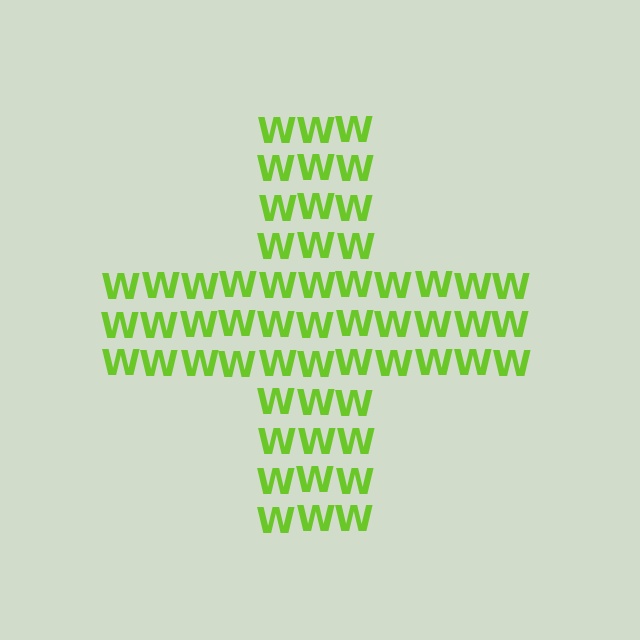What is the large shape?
The large shape is a cross.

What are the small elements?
The small elements are letter W's.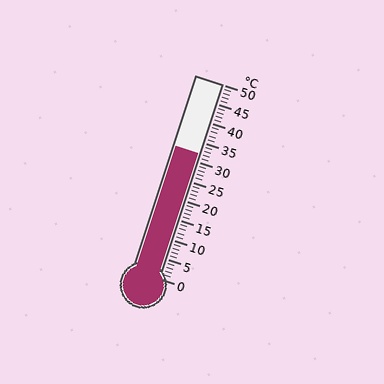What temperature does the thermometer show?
The thermometer shows approximately 32°C.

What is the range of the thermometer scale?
The thermometer scale ranges from 0°C to 50°C.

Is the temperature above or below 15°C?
The temperature is above 15°C.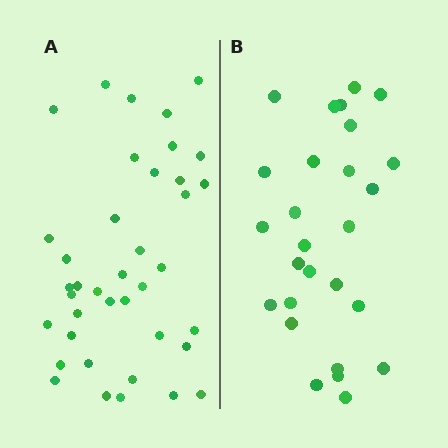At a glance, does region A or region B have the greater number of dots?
Region A (the left region) has more dots.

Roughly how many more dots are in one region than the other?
Region A has roughly 12 or so more dots than region B.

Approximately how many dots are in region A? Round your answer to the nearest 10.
About 40 dots. (The exact count is 39, which rounds to 40.)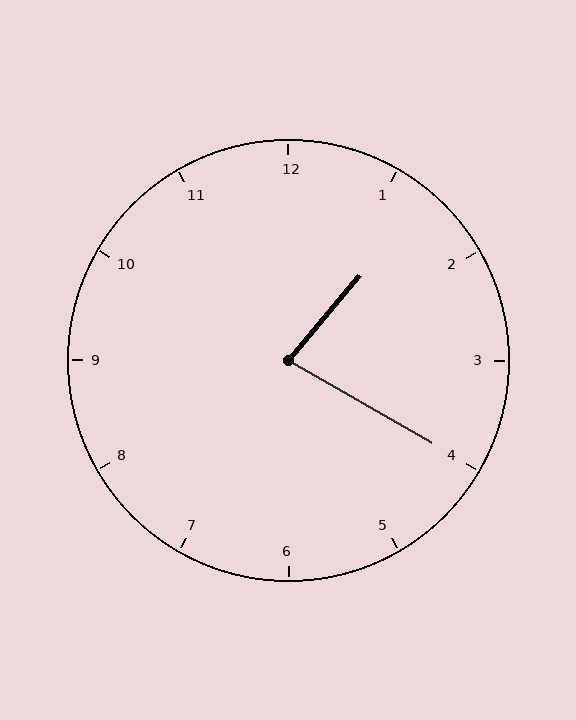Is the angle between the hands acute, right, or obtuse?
It is acute.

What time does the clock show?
1:20.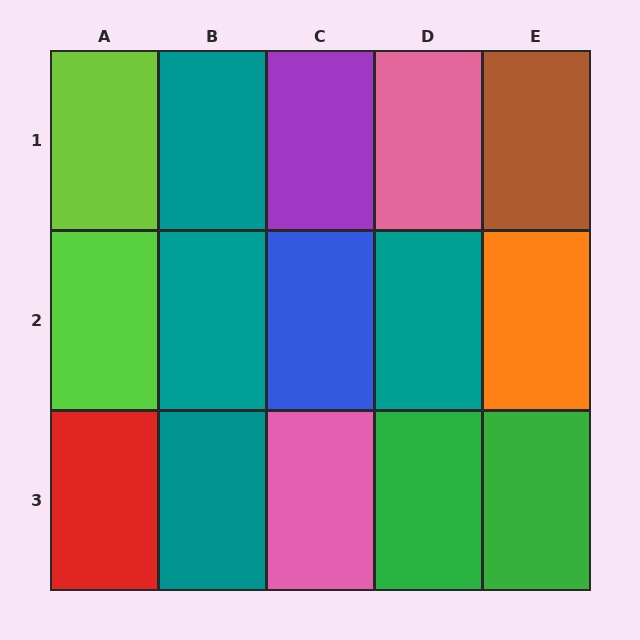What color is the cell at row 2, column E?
Orange.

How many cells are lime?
2 cells are lime.